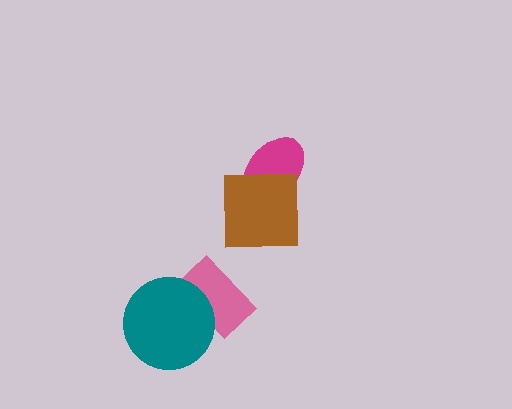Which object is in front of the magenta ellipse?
The brown square is in front of the magenta ellipse.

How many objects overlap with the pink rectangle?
1 object overlaps with the pink rectangle.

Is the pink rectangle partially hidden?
Yes, it is partially covered by another shape.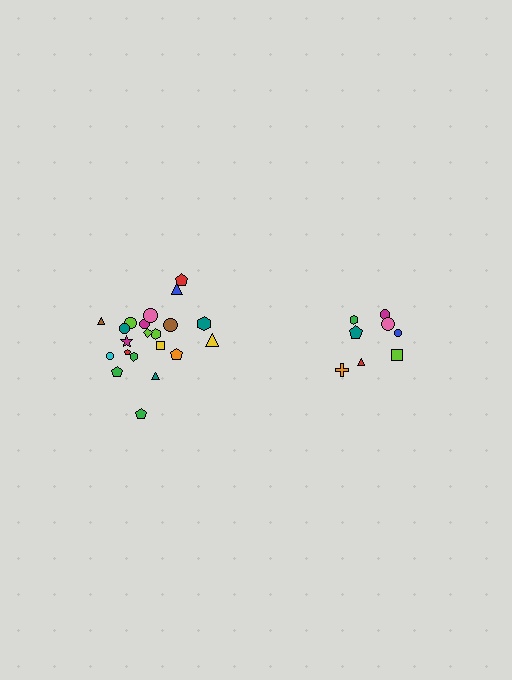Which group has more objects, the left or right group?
The left group.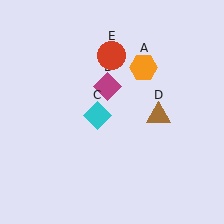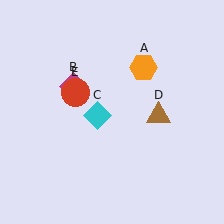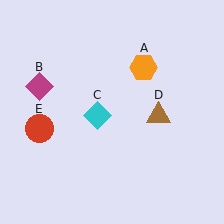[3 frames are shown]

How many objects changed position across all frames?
2 objects changed position: magenta diamond (object B), red circle (object E).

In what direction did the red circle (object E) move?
The red circle (object E) moved down and to the left.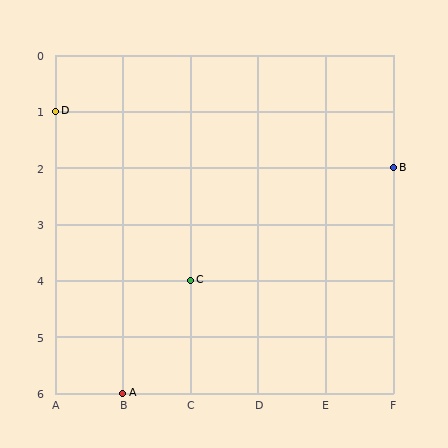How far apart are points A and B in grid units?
Points A and B are 4 columns and 4 rows apart (about 5.7 grid units diagonally).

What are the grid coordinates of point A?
Point A is at grid coordinates (B, 6).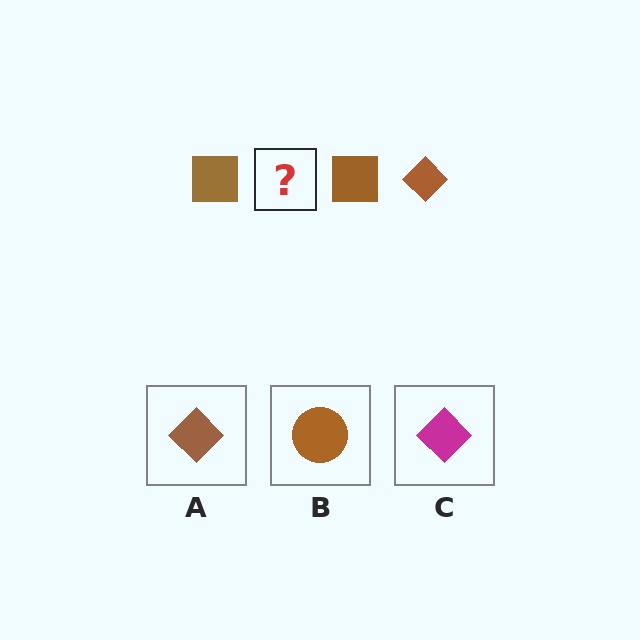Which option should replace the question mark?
Option A.